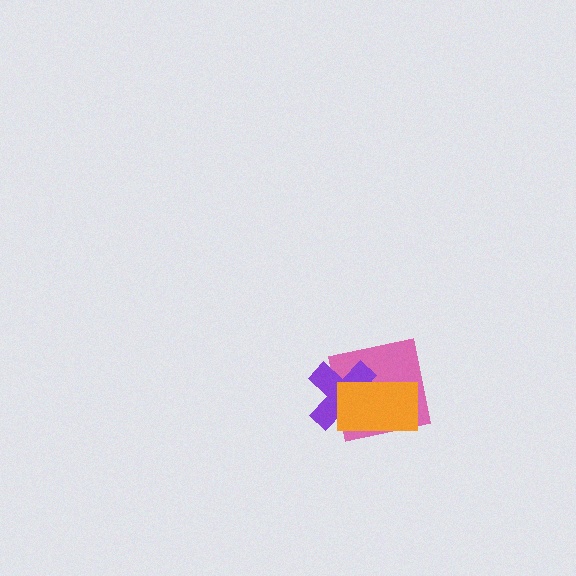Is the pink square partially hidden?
Yes, it is partially covered by another shape.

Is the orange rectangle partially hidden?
No, no other shape covers it.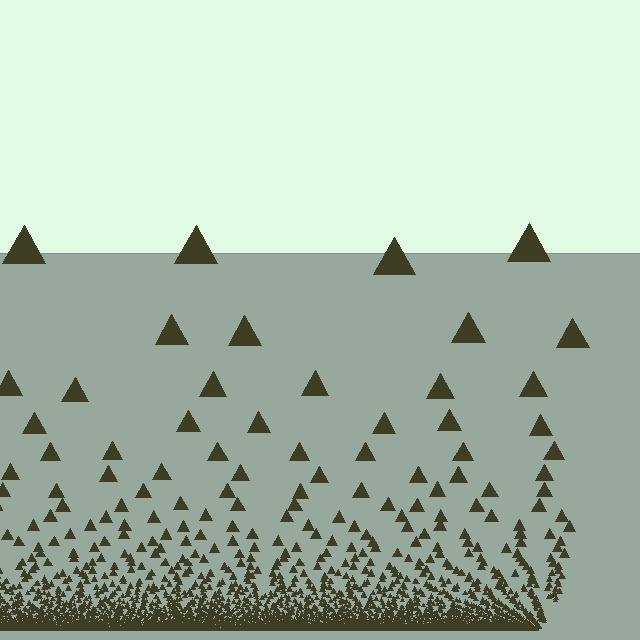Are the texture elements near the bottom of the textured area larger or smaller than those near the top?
Smaller. The gradient is inverted — elements near the bottom are smaller and denser.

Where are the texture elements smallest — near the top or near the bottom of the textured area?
Near the bottom.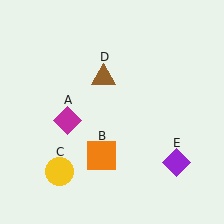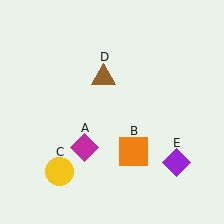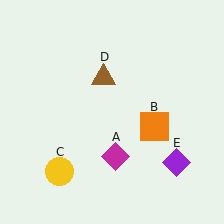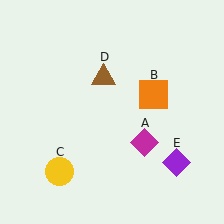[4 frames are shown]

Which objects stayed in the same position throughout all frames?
Yellow circle (object C) and brown triangle (object D) and purple diamond (object E) remained stationary.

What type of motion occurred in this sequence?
The magenta diamond (object A), orange square (object B) rotated counterclockwise around the center of the scene.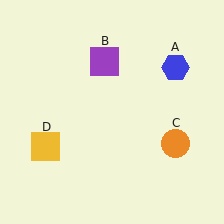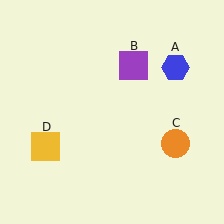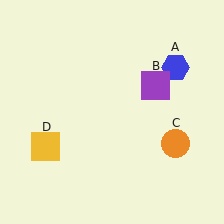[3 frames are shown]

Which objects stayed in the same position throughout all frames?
Blue hexagon (object A) and orange circle (object C) and yellow square (object D) remained stationary.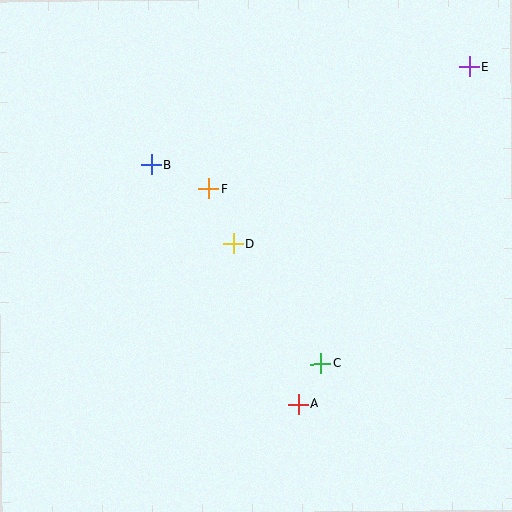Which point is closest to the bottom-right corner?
Point A is closest to the bottom-right corner.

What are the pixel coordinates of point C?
Point C is at (321, 364).